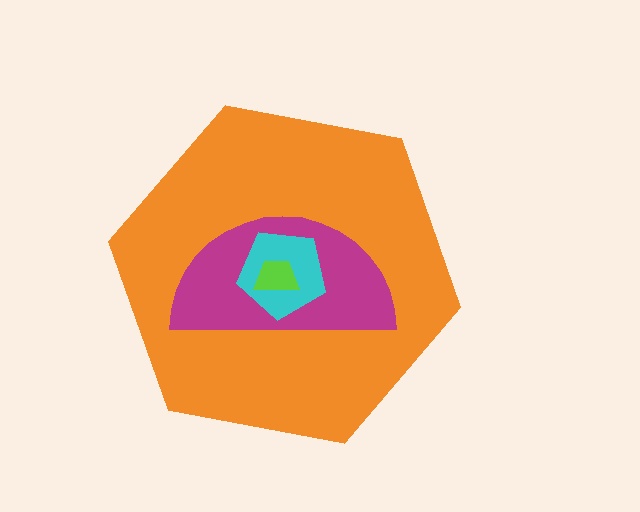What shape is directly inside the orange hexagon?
The magenta semicircle.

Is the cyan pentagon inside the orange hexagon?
Yes.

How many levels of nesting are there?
4.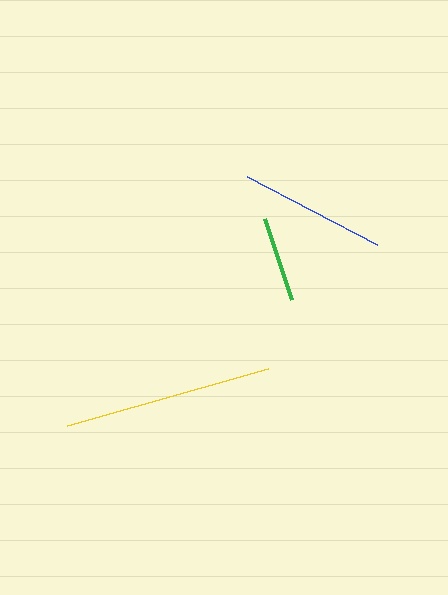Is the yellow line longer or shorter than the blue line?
The yellow line is longer than the blue line.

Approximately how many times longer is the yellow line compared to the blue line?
The yellow line is approximately 1.4 times the length of the blue line.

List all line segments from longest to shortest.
From longest to shortest: yellow, blue, green.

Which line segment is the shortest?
The green line is the shortest at approximately 85 pixels.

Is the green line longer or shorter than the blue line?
The blue line is longer than the green line.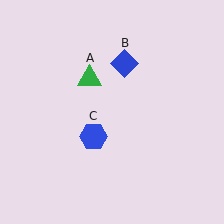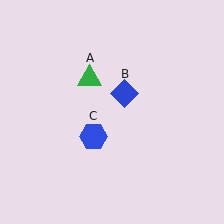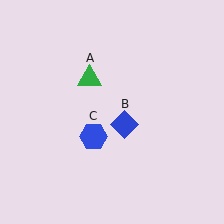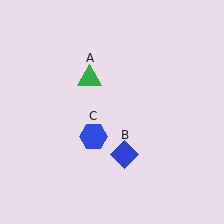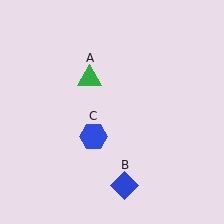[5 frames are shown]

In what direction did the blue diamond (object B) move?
The blue diamond (object B) moved down.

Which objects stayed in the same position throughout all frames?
Green triangle (object A) and blue hexagon (object C) remained stationary.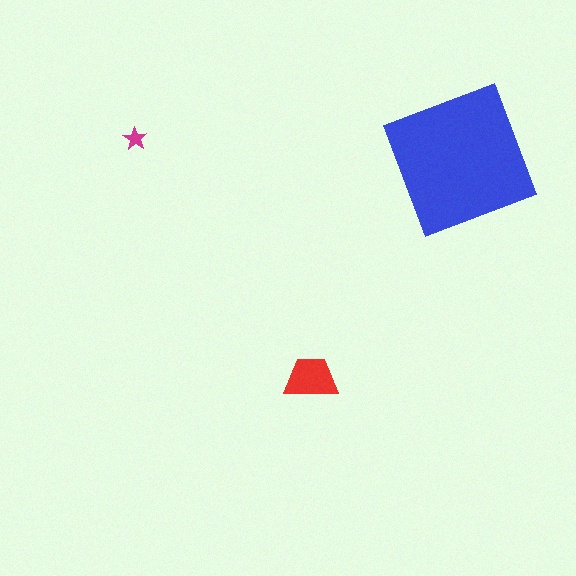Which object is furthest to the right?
The blue square is rightmost.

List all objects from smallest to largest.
The magenta star, the red trapezoid, the blue square.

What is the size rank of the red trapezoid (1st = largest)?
2nd.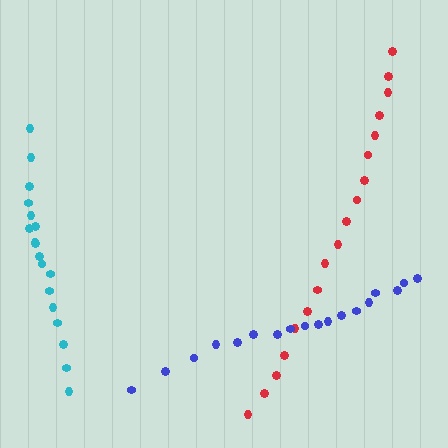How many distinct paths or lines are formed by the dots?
There are 3 distinct paths.